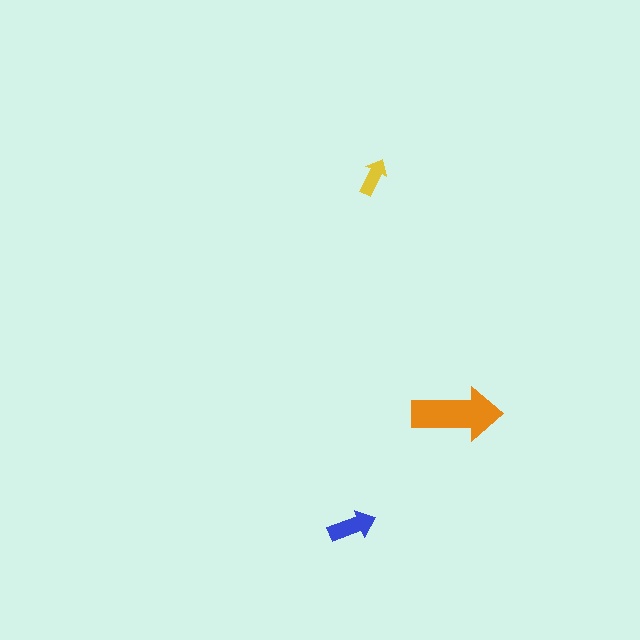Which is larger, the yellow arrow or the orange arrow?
The orange one.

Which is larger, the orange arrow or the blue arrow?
The orange one.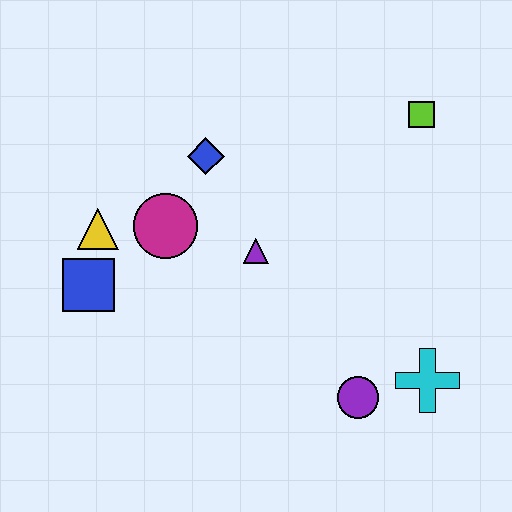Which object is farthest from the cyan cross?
The yellow triangle is farthest from the cyan cross.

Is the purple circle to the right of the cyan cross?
No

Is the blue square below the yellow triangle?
Yes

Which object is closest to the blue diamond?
The magenta circle is closest to the blue diamond.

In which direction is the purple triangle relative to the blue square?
The purple triangle is to the right of the blue square.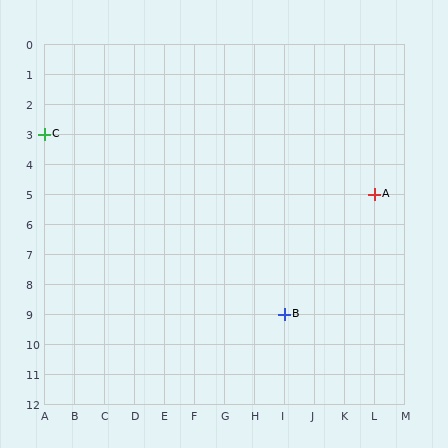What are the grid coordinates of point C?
Point C is at grid coordinates (A, 3).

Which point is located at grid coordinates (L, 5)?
Point A is at (L, 5).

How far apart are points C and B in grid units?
Points C and B are 8 columns and 6 rows apart (about 10.0 grid units diagonally).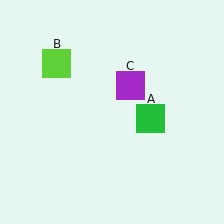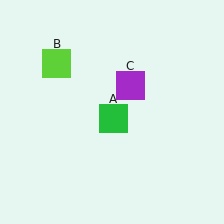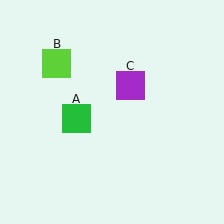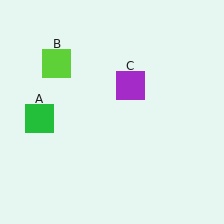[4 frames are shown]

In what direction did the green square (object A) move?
The green square (object A) moved left.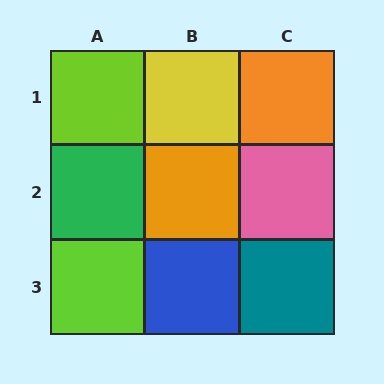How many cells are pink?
1 cell is pink.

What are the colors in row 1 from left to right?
Lime, yellow, orange.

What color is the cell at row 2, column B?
Orange.